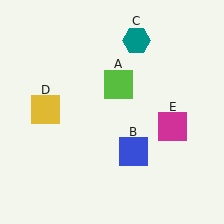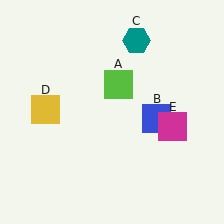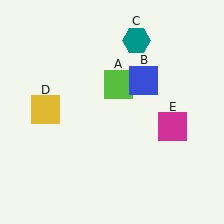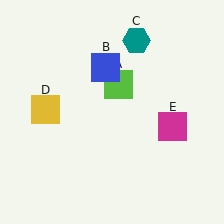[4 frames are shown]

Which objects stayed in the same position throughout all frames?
Lime square (object A) and teal hexagon (object C) and yellow square (object D) and magenta square (object E) remained stationary.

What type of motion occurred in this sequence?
The blue square (object B) rotated counterclockwise around the center of the scene.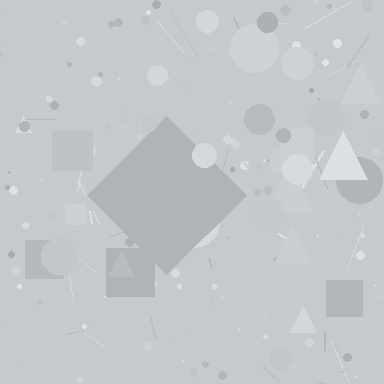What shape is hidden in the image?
A diamond is hidden in the image.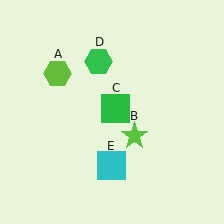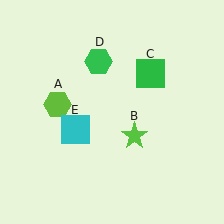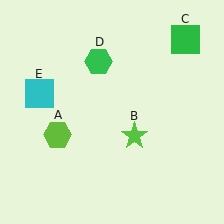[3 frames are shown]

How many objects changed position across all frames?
3 objects changed position: lime hexagon (object A), green square (object C), cyan square (object E).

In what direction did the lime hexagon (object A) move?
The lime hexagon (object A) moved down.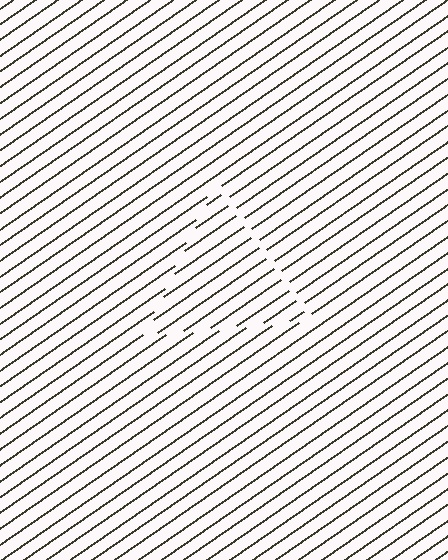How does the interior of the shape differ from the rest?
The interior of the shape contains the same grating, shifted by half a period — the contour is defined by the phase discontinuity where line-ends from the inner and outer gratings abut.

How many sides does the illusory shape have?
3 sides — the line-ends trace a triangle.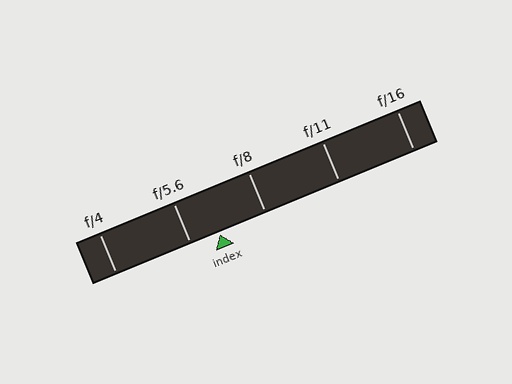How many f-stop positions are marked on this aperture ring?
There are 5 f-stop positions marked.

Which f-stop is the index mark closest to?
The index mark is closest to f/5.6.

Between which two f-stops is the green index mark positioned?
The index mark is between f/5.6 and f/8.